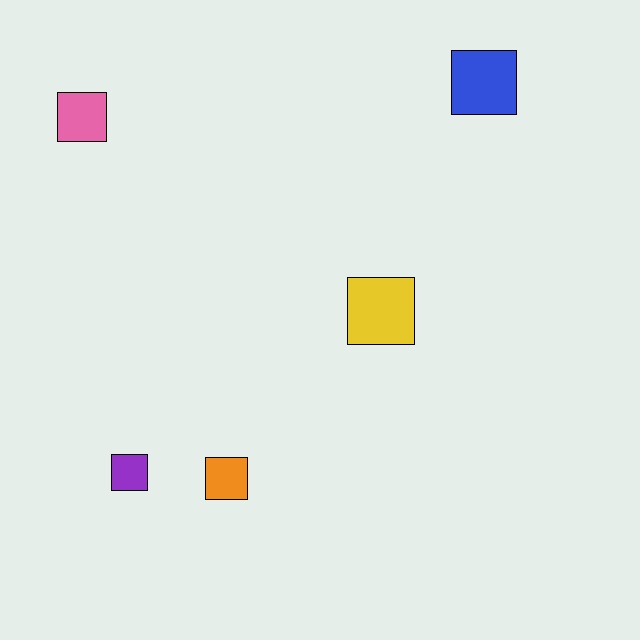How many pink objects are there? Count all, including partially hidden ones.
There is 1 pink object.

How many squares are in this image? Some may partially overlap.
There are 5 squares.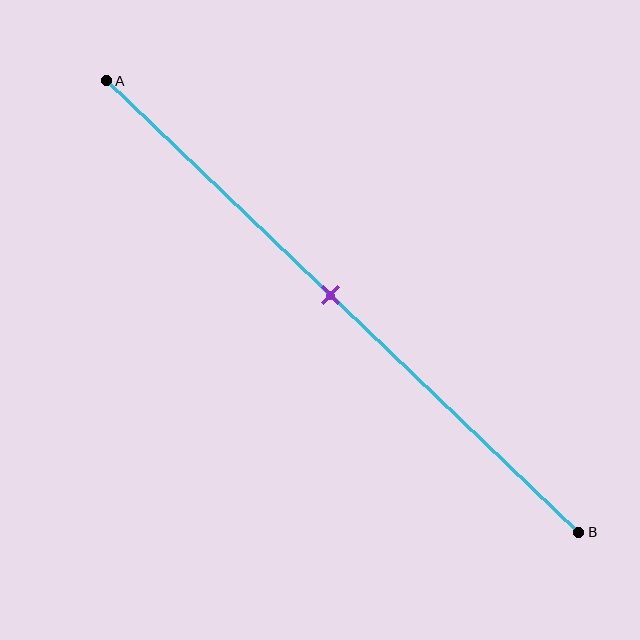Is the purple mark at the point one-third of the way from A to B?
No, the mark is at about 45% from A, not at the 33% one-third point.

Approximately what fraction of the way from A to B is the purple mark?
The purple mark is approximately 45% of the way from A to B.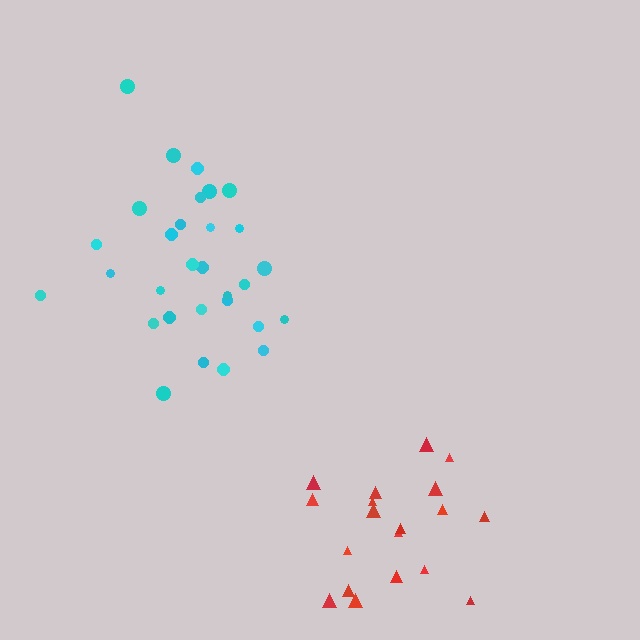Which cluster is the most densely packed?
Cyan.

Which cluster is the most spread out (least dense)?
Red.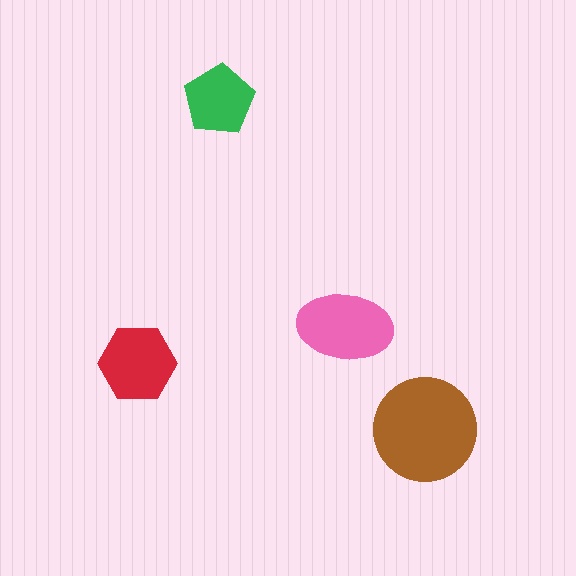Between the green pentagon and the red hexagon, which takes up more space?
The red hexagon.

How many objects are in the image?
There are 4 objects in the image.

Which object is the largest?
The brown circle.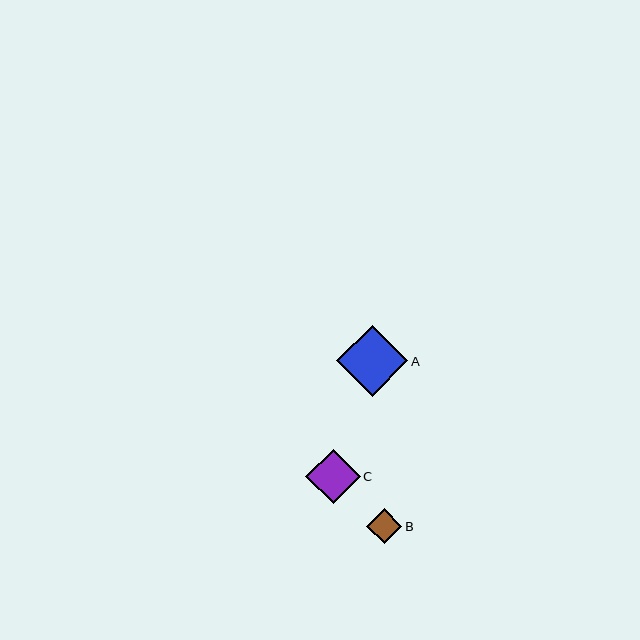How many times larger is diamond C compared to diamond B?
Diamond C is approximately 1.6 times the size of diamond B.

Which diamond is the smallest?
Diamond B is the smallest with a size of approximately 35 pixels.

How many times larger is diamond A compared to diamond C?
Diamond A is approximately 1.3 times the size of diamond C.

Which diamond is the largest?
Diamond A is the largest with a size of approximately 72 pixels.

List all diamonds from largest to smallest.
From largest to smallest: A, C, B.